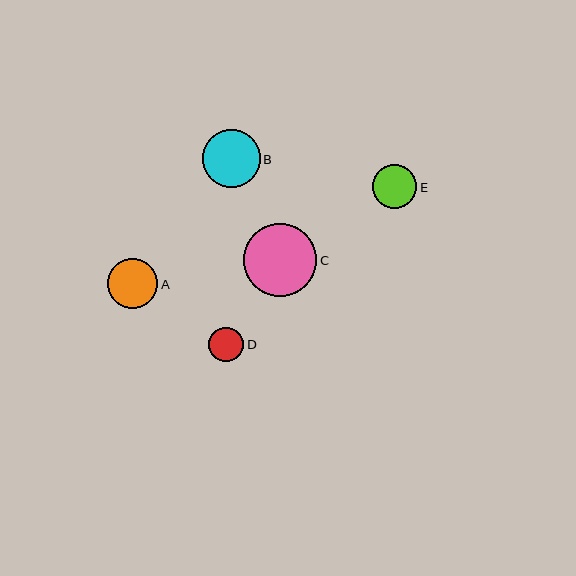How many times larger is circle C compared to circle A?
Circle C is approximately 1.5 times the size of circle A.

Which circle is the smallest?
Circle D is the smallest with a size of approximately 35 pixels.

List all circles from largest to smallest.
From largest to smallest: C, B, A, E, D.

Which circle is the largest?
Circle C is the largest with a size of approximately 73 pixels.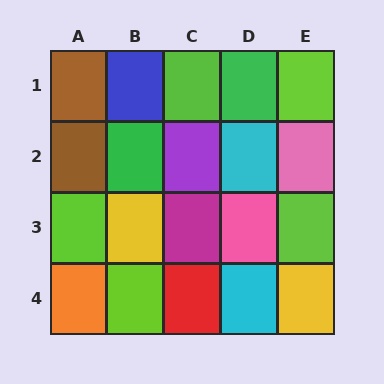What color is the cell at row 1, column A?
Brown.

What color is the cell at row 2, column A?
Brown.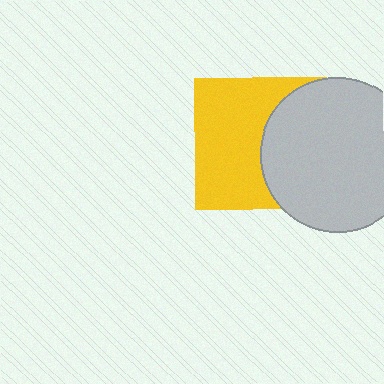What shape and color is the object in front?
The object in front is a light gray circle.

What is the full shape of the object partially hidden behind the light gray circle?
The partially hidden object is a yellow square.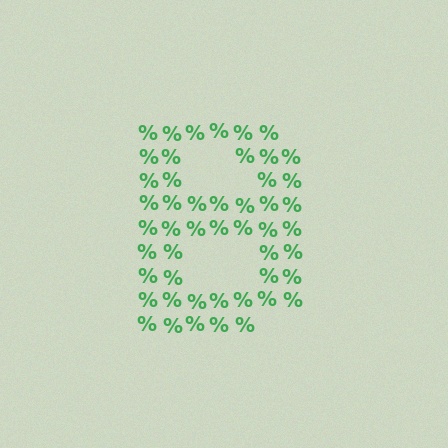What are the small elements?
The small elements are percent signs.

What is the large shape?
The large shape is the letter B.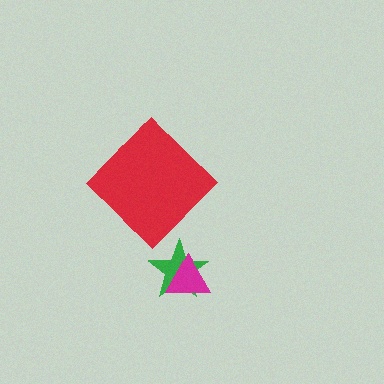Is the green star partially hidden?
Yes, it is partially covered by another shape.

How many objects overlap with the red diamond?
0 objects overlap with the red diamond.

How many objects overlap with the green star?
1 object overlaps with the green star.